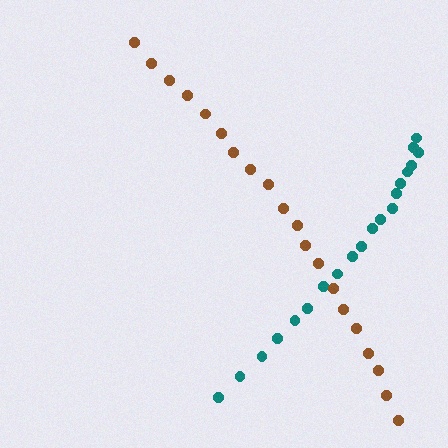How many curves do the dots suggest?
There are 2 distinct paths.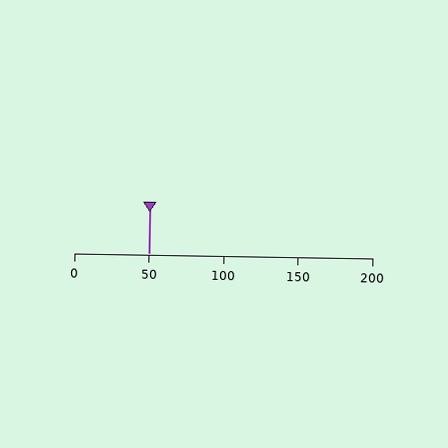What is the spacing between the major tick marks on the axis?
The major ticks are spaced 50 apart.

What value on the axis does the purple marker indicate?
The marker indicates approximately 50.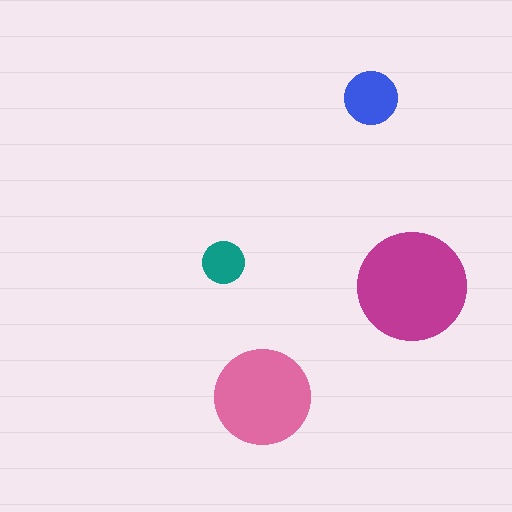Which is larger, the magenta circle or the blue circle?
The magenta one.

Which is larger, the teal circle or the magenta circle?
The magenta one.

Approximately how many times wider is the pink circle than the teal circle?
About 2.5 times wider.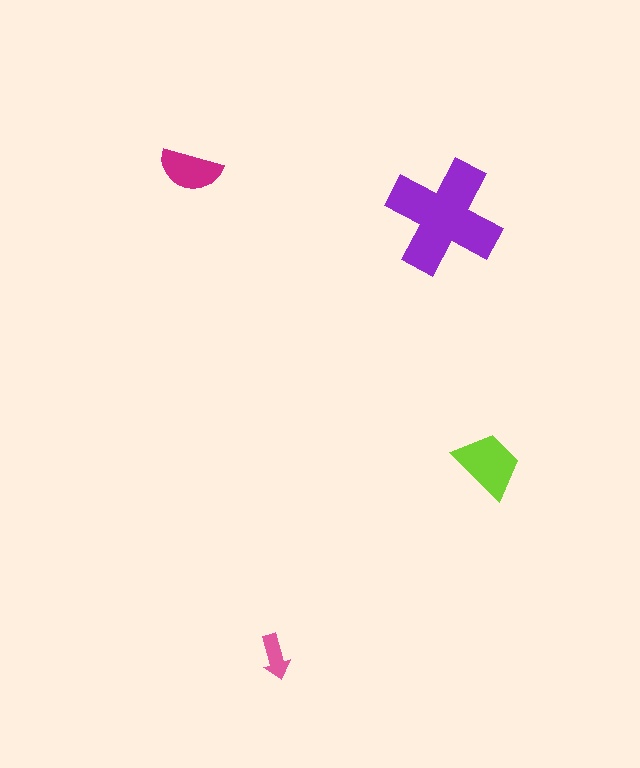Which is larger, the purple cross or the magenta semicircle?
The purple cross.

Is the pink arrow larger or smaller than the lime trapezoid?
Smaller.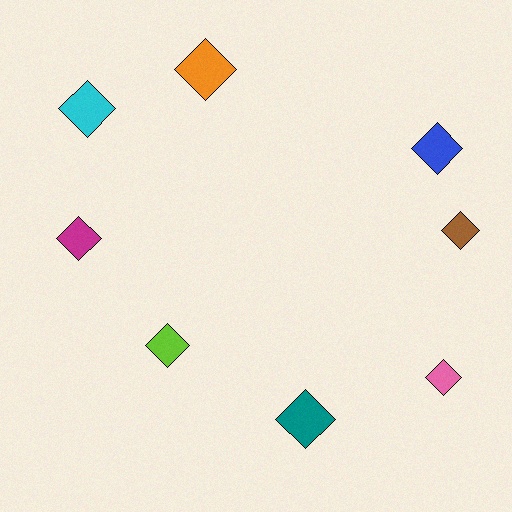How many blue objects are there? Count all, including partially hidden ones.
There is 1 blue object.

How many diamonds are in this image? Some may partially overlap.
There are 8 diamonds.